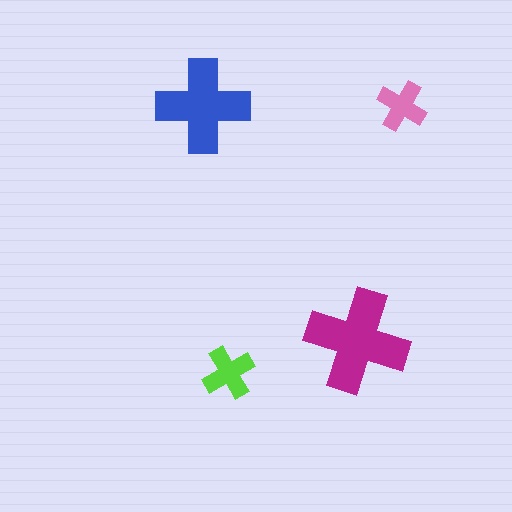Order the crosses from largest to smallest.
the magenta one, the blue one, the lime one, the pink one.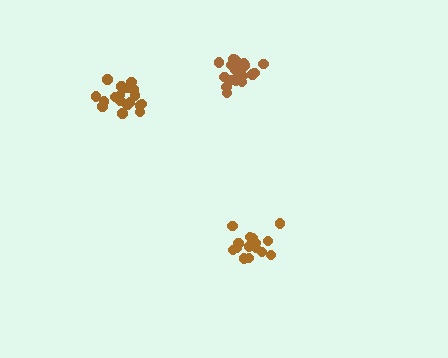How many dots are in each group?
Group 1: 19 dots, Group 2: 20 dots, Group 3: 15 dots (54 total).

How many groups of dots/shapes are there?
There are 3 groups.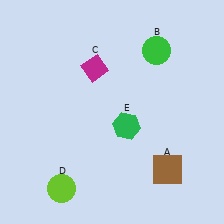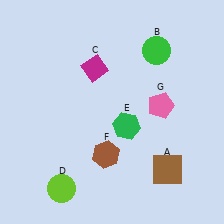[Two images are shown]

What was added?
A brown hexagon (F), a pink pentagon (G) were added in Image 2.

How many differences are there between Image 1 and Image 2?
There are 2 differences between the two images.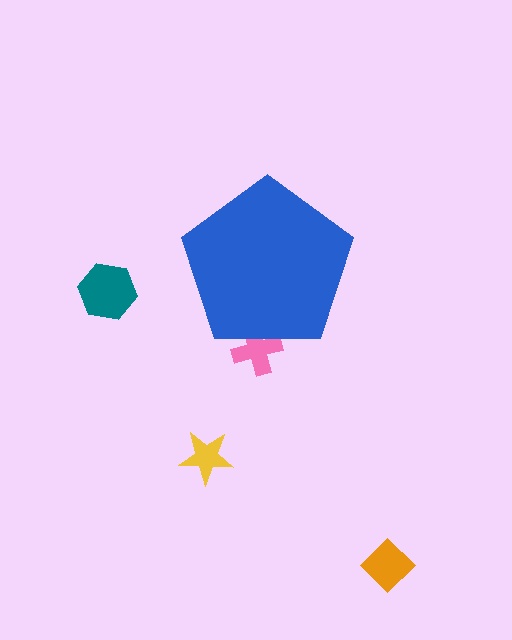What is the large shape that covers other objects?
A blue pentagon.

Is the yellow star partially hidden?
No, the yellow star is fully visible.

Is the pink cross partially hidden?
Yes, the pink cross is partially hidden behind the blue pentagon.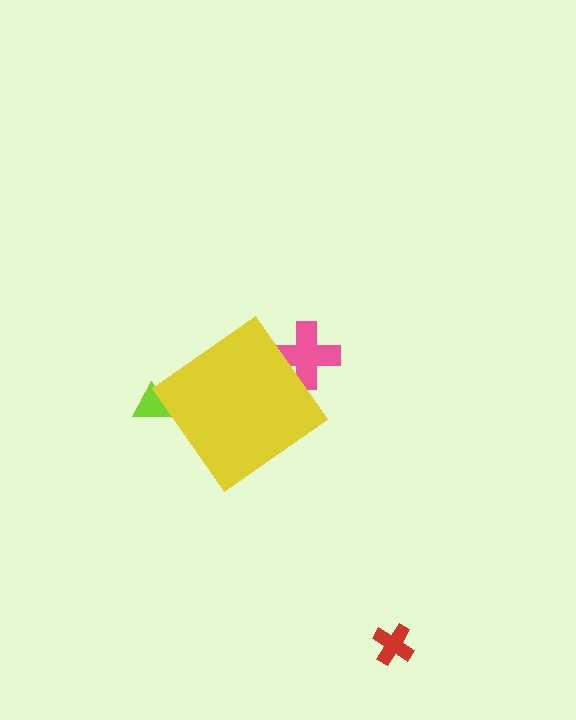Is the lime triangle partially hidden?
Yes, the lime triangle is partially hidden behind the yellow diamond.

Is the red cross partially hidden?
No, the red cross is fully visible.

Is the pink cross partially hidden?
Yes, the pink cross is partially hidden behind the yellow diamond.